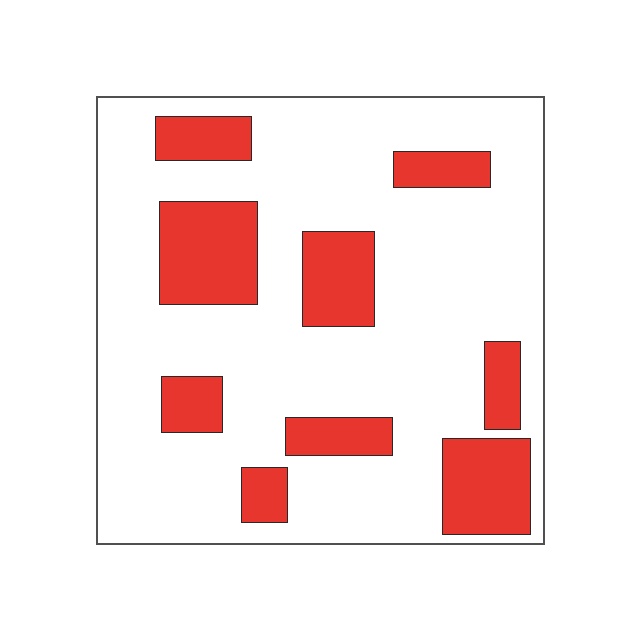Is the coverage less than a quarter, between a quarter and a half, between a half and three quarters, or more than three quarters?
Less than a quarter.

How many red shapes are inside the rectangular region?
9.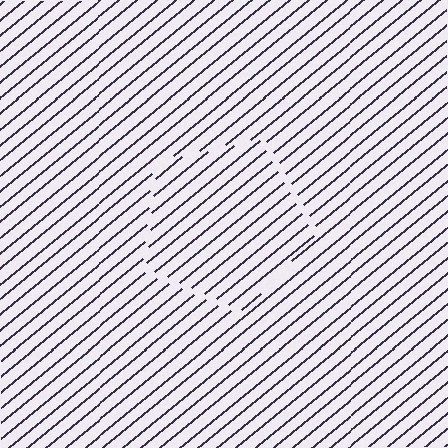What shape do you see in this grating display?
An illusory pentagon. The interior of the shape contains the same grating, shifted by half a period — the contour is defined by the phase discontinuity where line-ends from the inner and outer gratings abut.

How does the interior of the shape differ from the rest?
The interior of the shape contains the same grating, shifted by half a period — the contour is defined by the phase discontinuity where line-ends from the inner and outer gratings abut.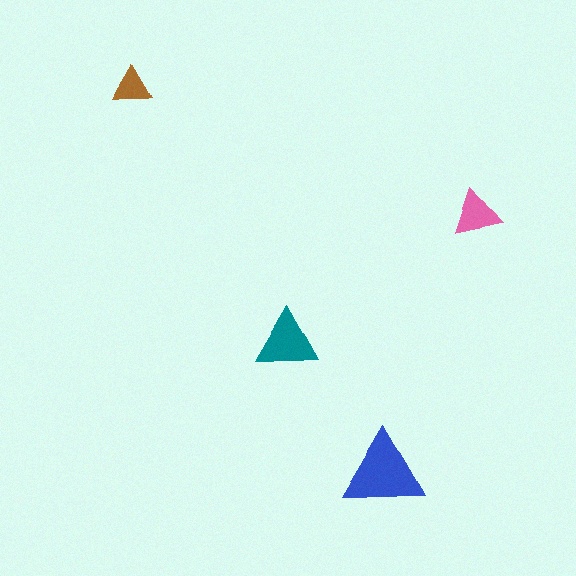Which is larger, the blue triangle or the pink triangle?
The blue one.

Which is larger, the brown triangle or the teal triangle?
The teal one.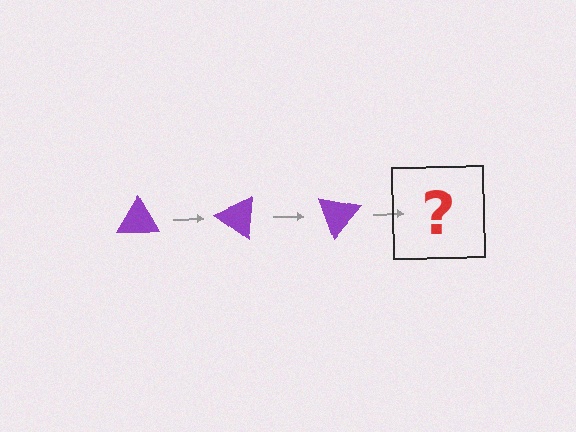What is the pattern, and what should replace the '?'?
The pattern is that the triangle rotates 35 degrees each step. The '?' should be a purple triangle rotated 105 degrees.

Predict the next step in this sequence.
The next step is a purple triangle rotated 105 degrees.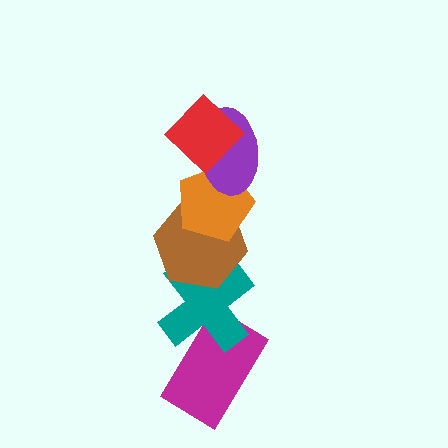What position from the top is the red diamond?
The red diamond is 1st from the top.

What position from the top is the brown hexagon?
The brown hexagon is 4th from the top.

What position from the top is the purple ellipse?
The purple ellipse is 2nd from the top.